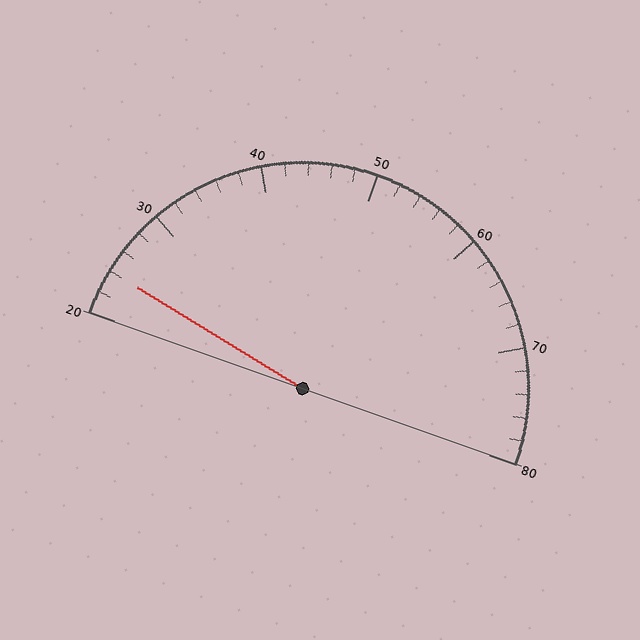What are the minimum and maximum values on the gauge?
The gauge ranges from 20 to 80.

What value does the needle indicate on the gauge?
The needle indicates approximately 24.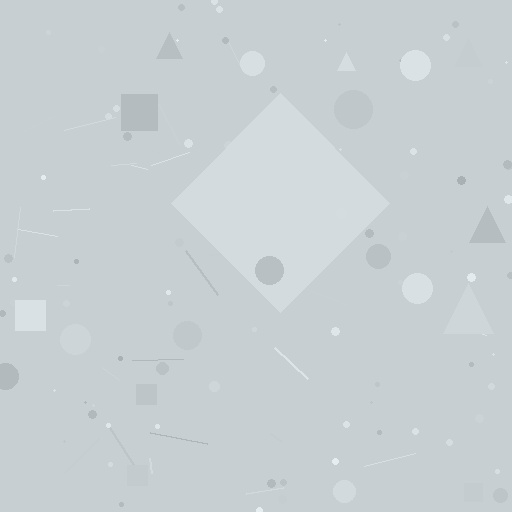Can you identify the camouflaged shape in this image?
The camouflaged shape is a diamond.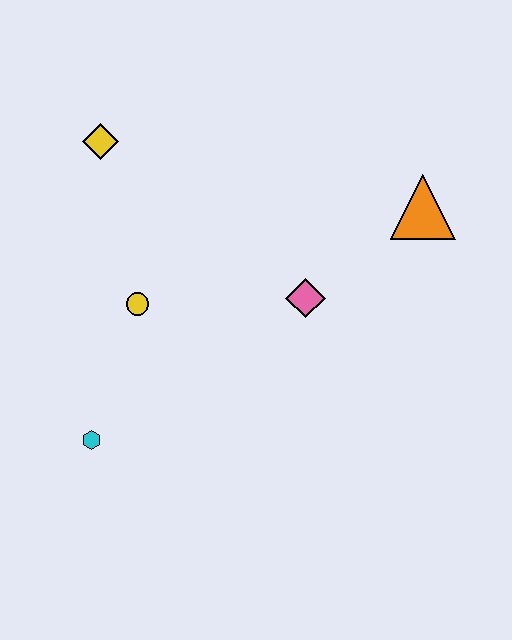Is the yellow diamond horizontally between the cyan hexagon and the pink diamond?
Yes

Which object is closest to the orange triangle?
The pink diamond is closest to the orange triangle.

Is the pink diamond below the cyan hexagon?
No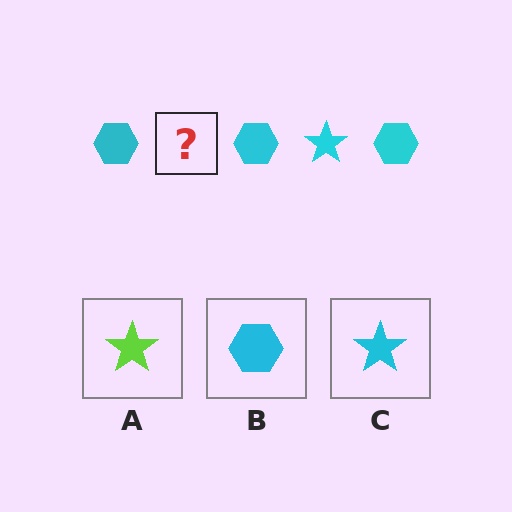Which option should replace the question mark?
Option C.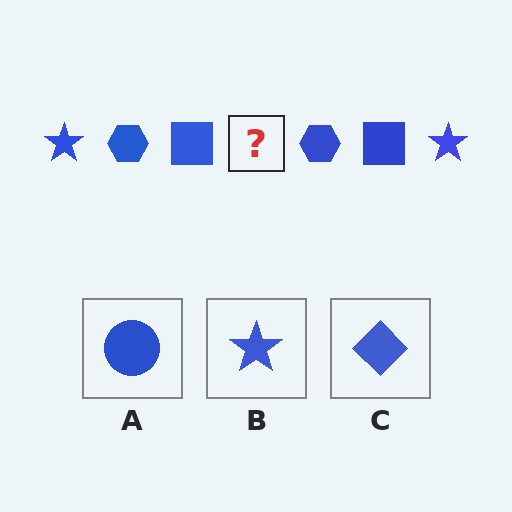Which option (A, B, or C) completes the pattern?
B.